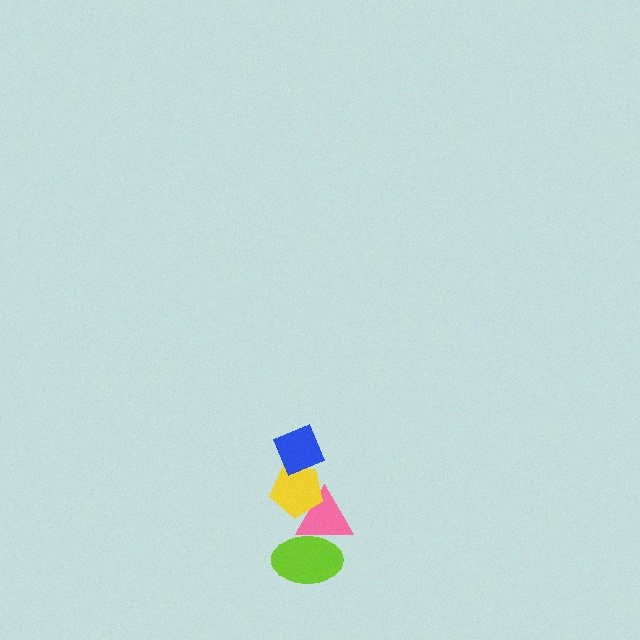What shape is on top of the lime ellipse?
The pink triangle is on top of the lime ellipse.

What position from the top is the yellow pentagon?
The yellow pentagon is 2nd from the top.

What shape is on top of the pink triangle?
The yellow pentagon is on top of the pink triangle.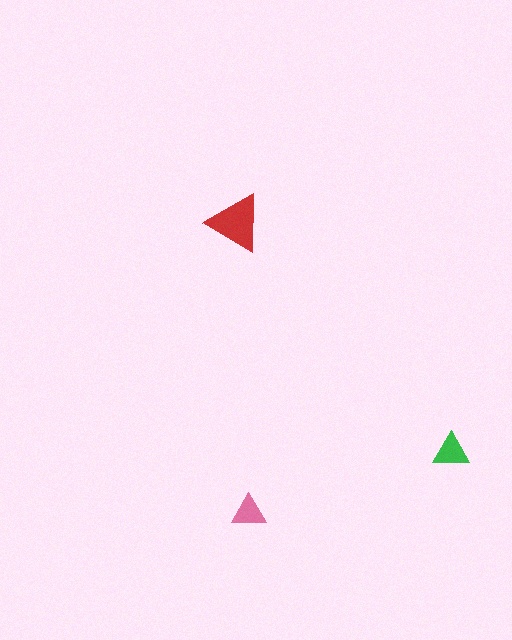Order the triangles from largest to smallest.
the red one, the green one, the pink one.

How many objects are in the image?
There are 3 objects in the image.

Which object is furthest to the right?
The green triangle is rightmost.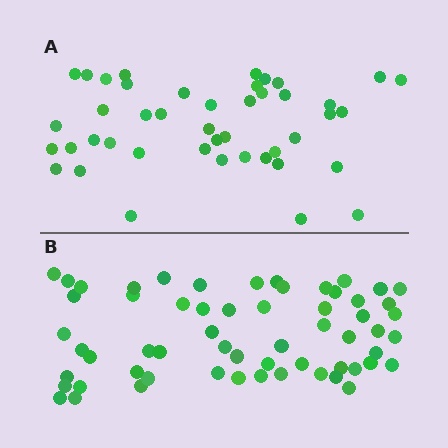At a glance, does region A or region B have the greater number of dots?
Region B (the bottom region) has more dots.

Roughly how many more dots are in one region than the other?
Region B has approximately 15 more dots than region A.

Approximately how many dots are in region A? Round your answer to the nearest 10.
About 40 dots. (The exact count is 44, which rounds to 40.)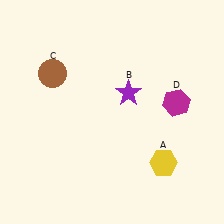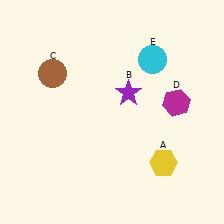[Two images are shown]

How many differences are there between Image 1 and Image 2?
There is 1 difference between the two images.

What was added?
A cyan circle (E) was added in Image 2.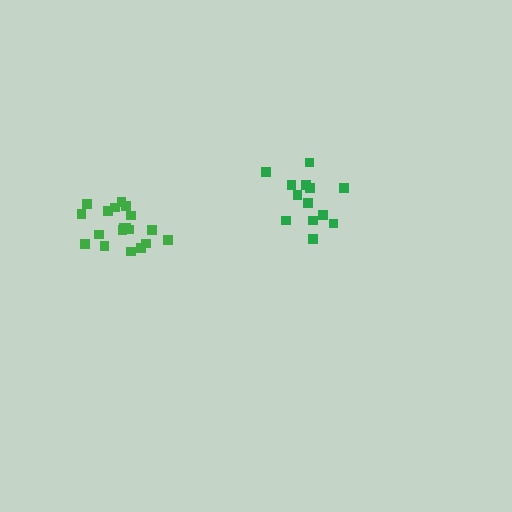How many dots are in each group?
Group 1: 13 dots, Group 2: 19 dots (32 total).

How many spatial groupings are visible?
There are 2 spatial groupings.